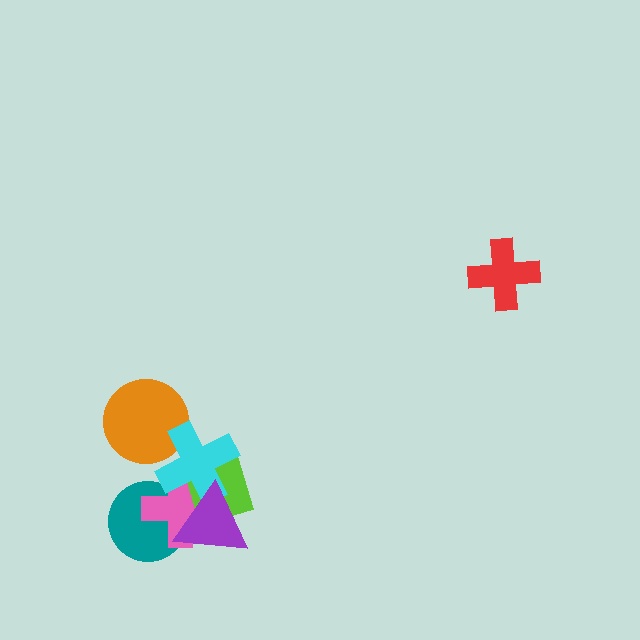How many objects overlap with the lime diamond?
3 objects overlap with the lime diamond.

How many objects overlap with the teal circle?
2 objects overlap with the teal circle.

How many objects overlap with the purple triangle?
4 objects overlap with the purple triangle.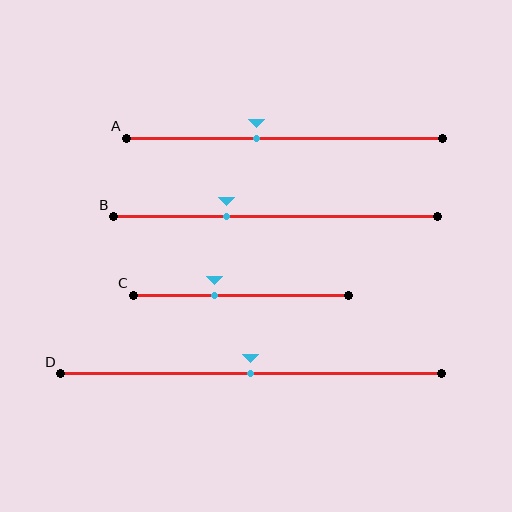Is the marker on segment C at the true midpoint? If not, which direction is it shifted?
No, the marker on segment C is shifted to the left by about 12% of the segment length.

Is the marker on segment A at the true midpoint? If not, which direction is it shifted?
No, the marker on segment A is shifted to the left by about 9% of the segment length.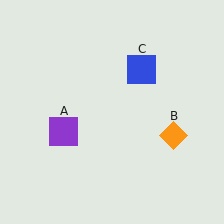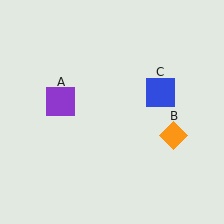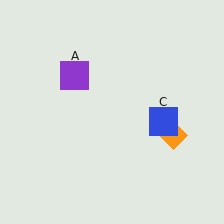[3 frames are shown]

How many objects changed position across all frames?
2 objects changed position: purple square (object A), blue square (object C).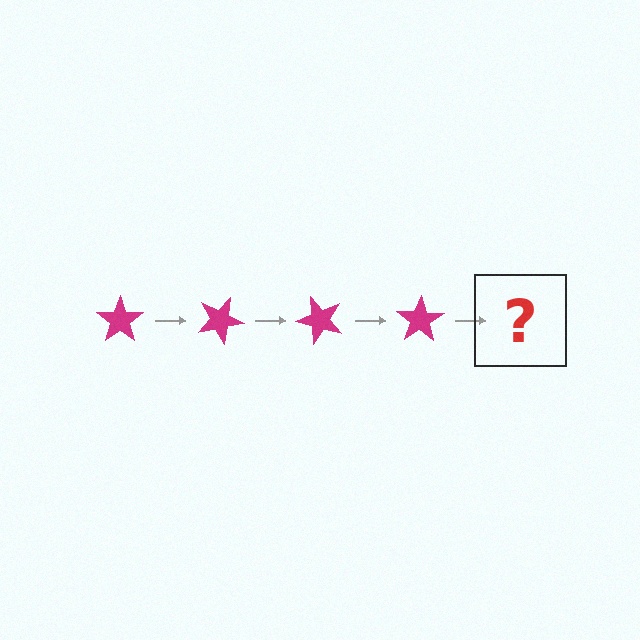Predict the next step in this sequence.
The next step is a magenta star rotated 100 degrees.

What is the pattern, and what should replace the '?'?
The pattern is that the star rotates 25 degrees each step. The '?' should be a magenta star rotated 100 degrees.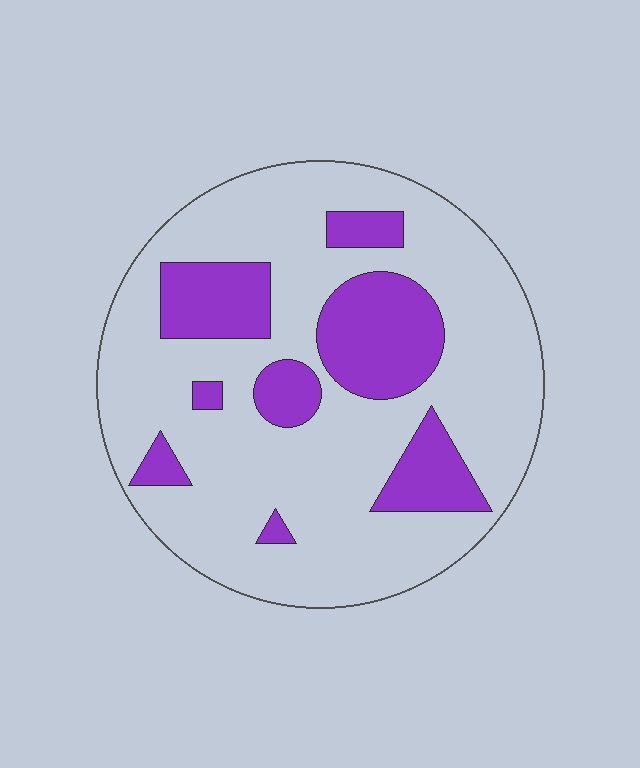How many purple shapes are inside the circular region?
8.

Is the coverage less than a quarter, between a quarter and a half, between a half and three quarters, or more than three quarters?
Less than a quarter.